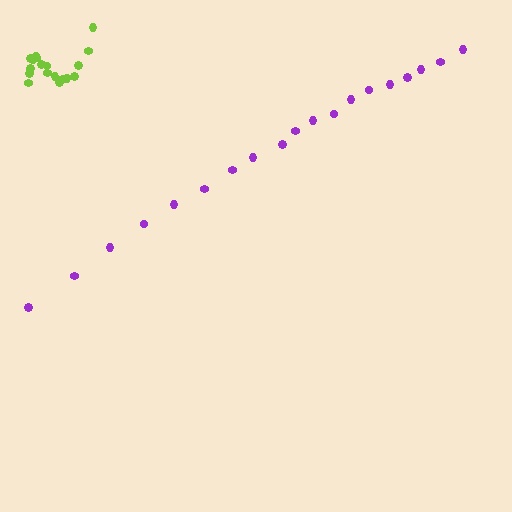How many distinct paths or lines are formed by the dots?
There are 2 distinct paths.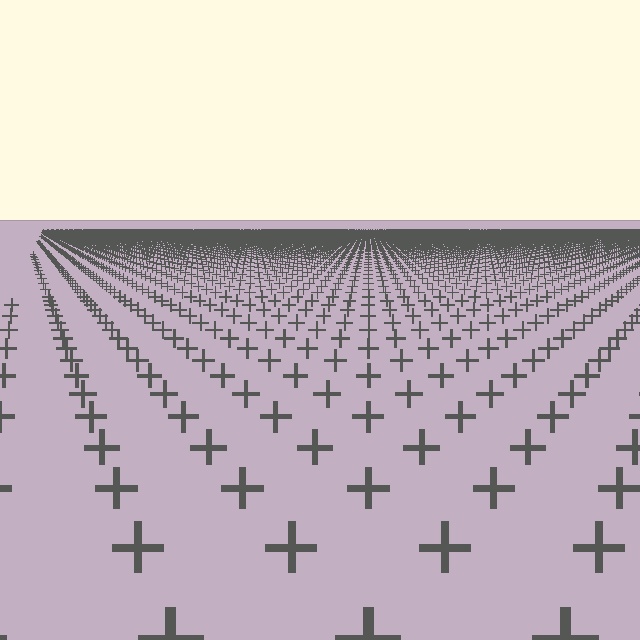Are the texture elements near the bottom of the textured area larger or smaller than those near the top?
Larger. Near the bottom, elements are closer to the viewer and appear at a bigger on-screen size.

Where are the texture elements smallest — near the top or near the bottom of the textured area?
Near the top.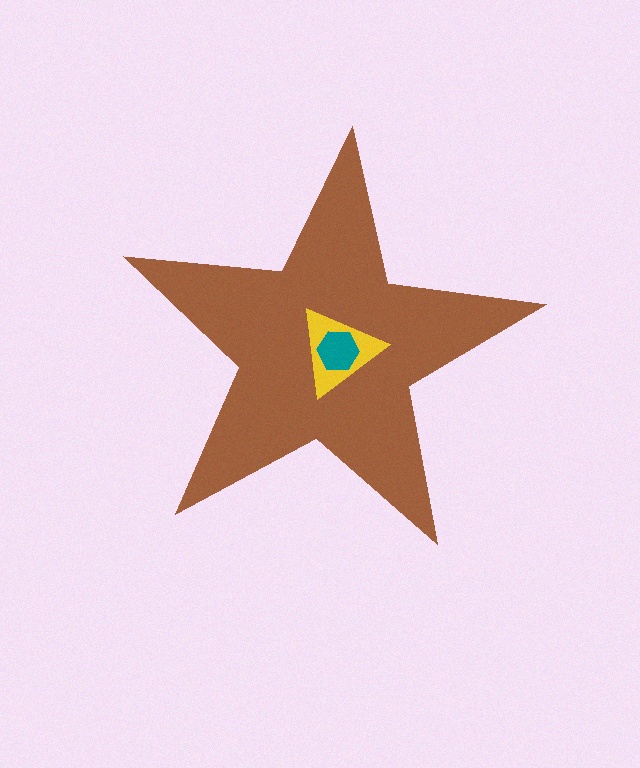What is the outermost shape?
The brown star.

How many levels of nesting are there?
3.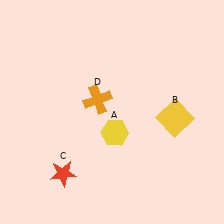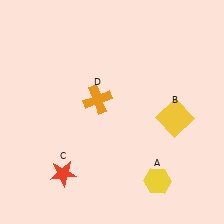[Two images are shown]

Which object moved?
The yellow hexagon (A) moved down.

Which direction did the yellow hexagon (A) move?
The yellow hexagon (A) moved down.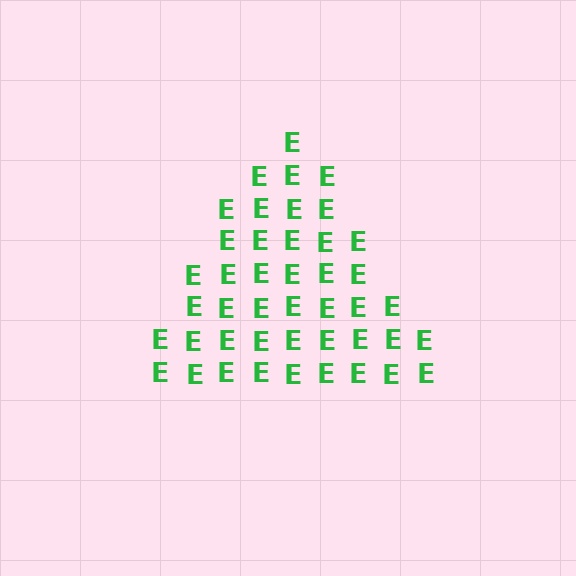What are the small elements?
The small elements are letter E's.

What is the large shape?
The large shape is a triangle.